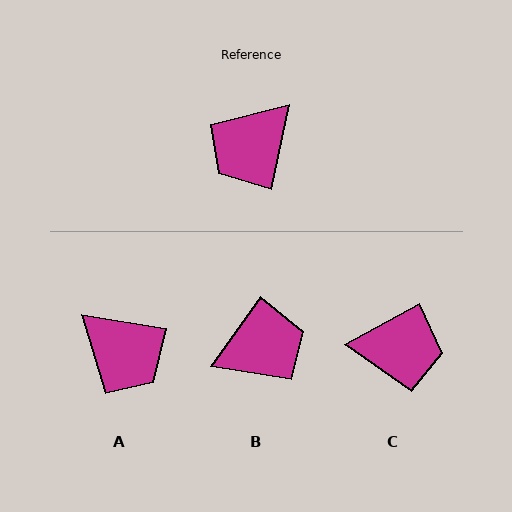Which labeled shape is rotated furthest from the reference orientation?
B, about 157 degrees away.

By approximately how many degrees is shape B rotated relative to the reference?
Approximately 157 degrees counter-clockwise.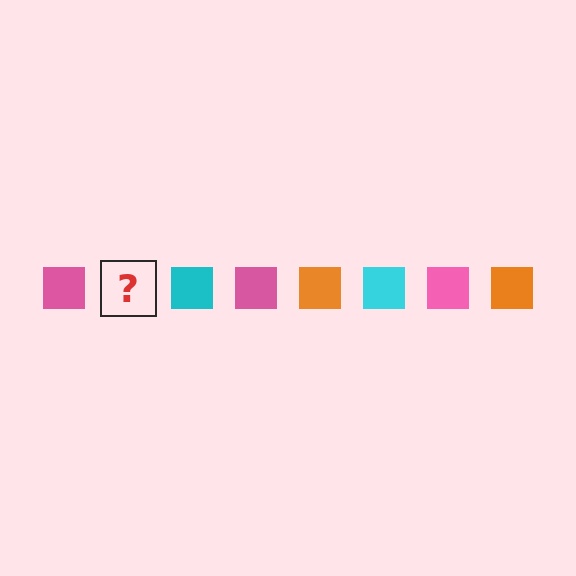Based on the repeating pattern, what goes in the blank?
The blank should be an orange square.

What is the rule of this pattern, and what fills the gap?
The rule is that the pattern cycles through pink, orange, cyan squares. The gap should be filled with an orange square.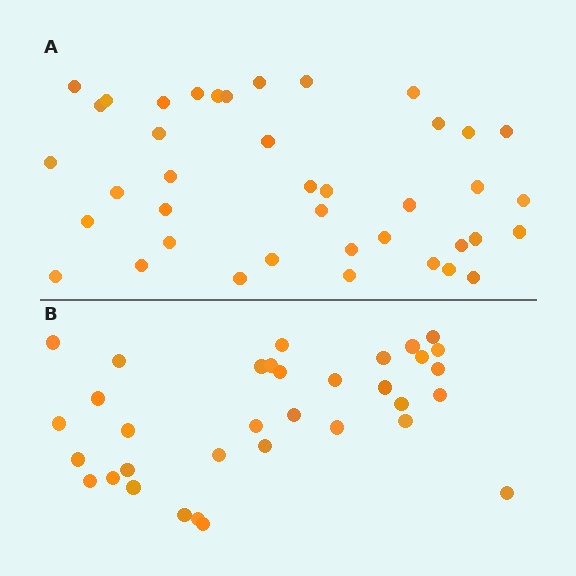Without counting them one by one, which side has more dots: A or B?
Region A (the top region) has more dots.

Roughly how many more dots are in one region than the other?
Region A has about 6 more dots than region B.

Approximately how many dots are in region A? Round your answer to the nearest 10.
About 40 dots.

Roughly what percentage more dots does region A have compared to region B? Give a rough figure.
About 20% more.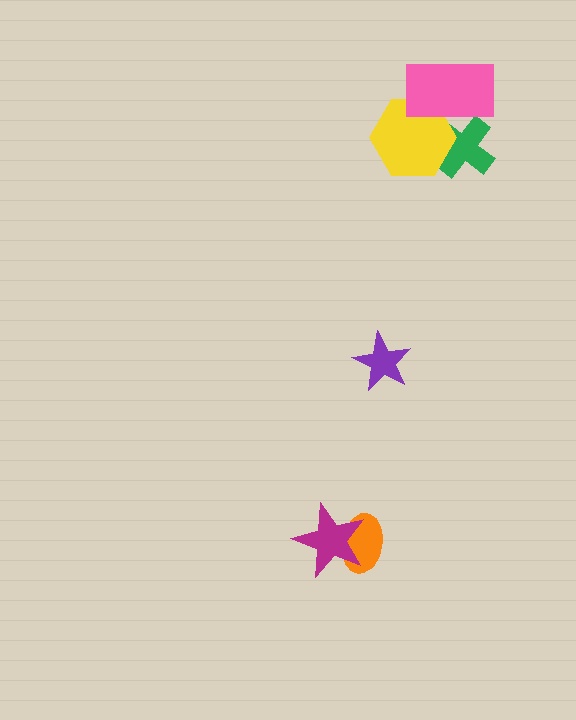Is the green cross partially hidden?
Yes, it is partially covered by another shape.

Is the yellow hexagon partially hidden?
Yes, it is partially covered by another shape.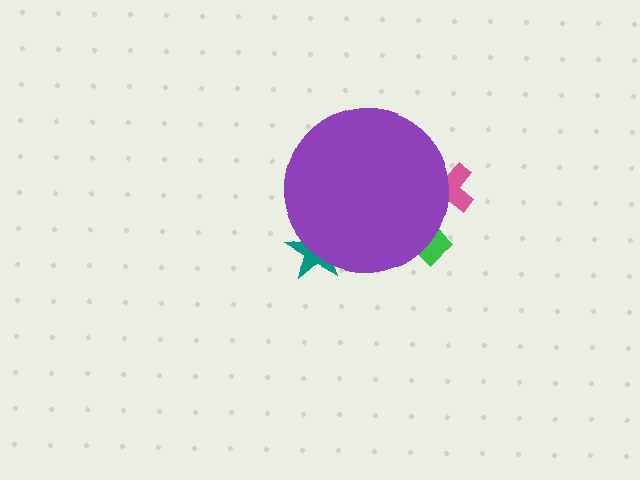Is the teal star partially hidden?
Yes, the teal star is partially hidden behind the purple circle.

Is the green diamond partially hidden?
Yes, the green diamond is partially hidden behind the purple circle.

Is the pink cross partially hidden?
Yes, the pink cross is partially hidden behind the purple circle.